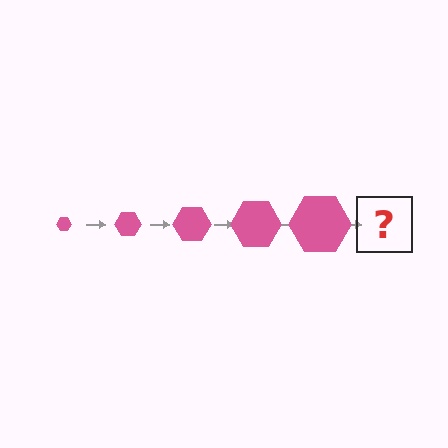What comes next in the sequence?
The next element should be a pink hexagon, larger than the previous one.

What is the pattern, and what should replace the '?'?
The pattern is that the hexagon gets progressively larger each step. The '?' should be a pink hexagon, larger than the previous one.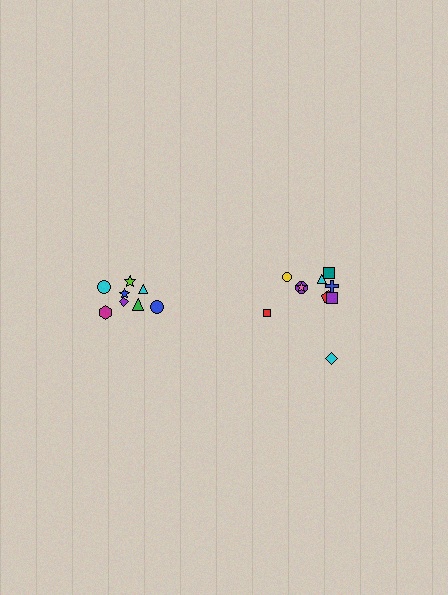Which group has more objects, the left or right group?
The right group.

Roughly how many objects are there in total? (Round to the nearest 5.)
Roughly 20 objects in total.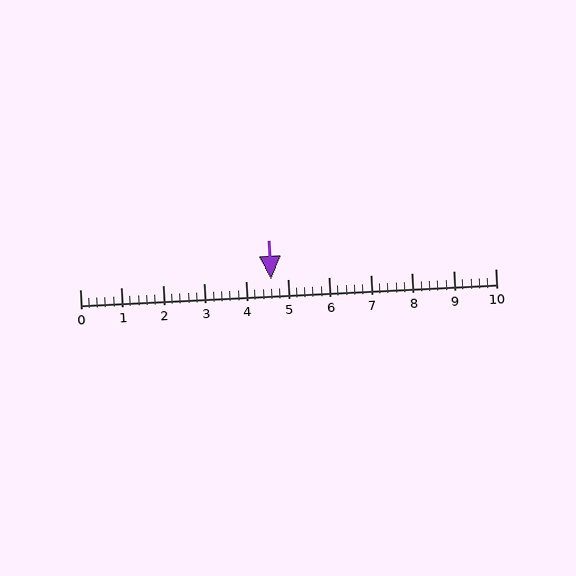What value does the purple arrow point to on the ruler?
The purple arrow points to approximately 4.6.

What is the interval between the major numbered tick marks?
The major tick marks are spaced 1 units apart.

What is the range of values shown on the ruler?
The ruler shows values from 0 to 10.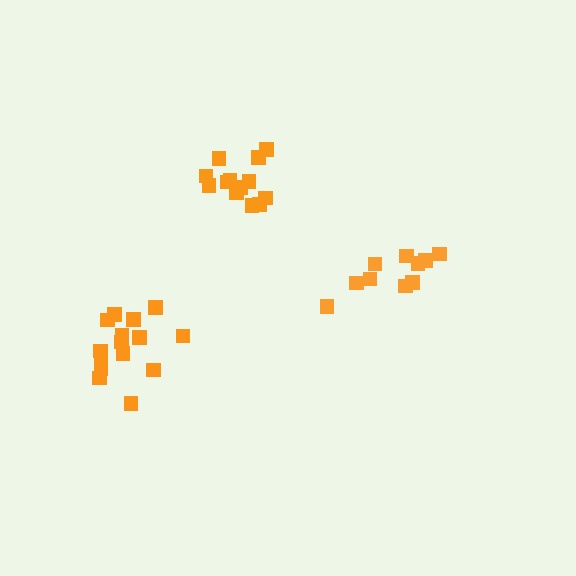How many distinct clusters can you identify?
There are 3 distinct clusters.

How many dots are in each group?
Group 1: 15 dots, Group 2: 10 dots, Group 3: 13 dots (38 total).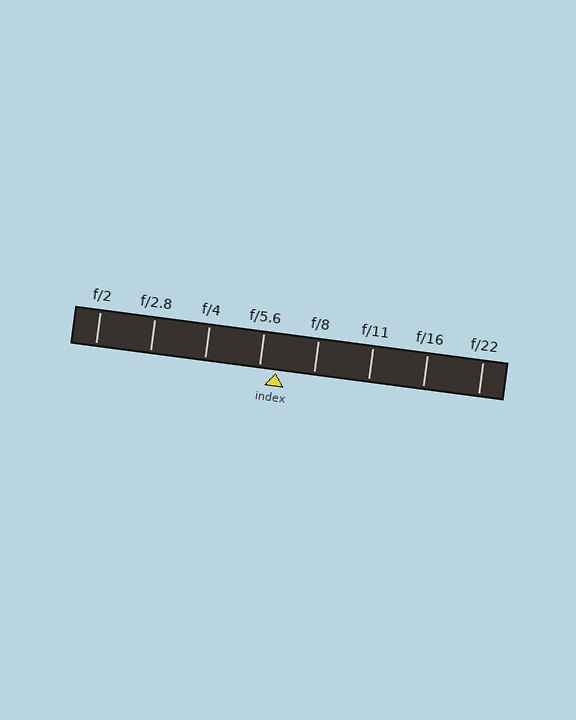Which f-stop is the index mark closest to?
The index mark is closest to f/5.6.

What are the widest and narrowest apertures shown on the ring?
The widest aperture shown is f/2 and the narrowest is f/22.